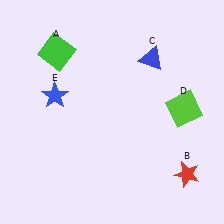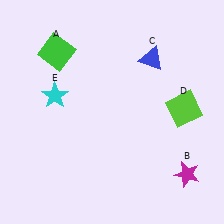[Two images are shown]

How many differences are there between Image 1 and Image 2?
There are 2 differences between the two images.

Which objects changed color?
B changed from red to magenta. E changed from blue to cyan.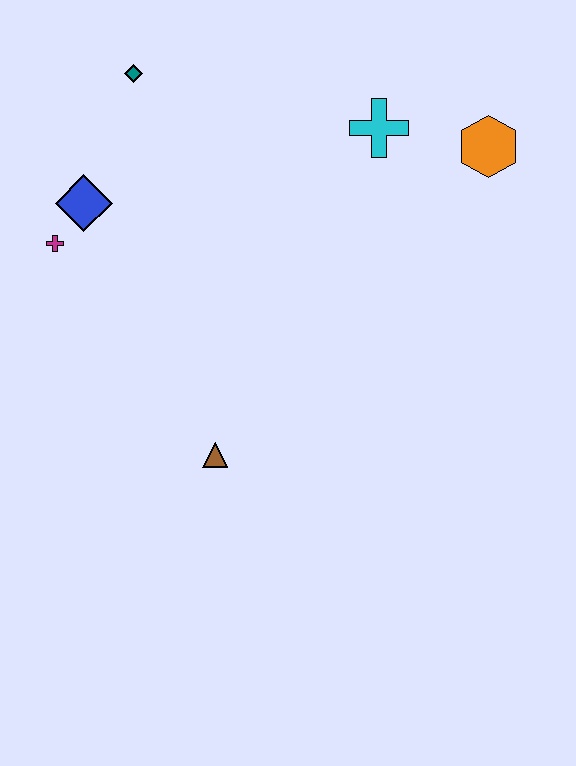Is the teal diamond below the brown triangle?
No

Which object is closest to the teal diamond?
The blue diamond is closest to the teal diamond.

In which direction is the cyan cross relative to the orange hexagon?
The cyan cross is to the left of the orange hexagon.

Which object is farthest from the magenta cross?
The orange hexagon is farthest from the magenta cross.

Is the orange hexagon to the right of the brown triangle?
Yes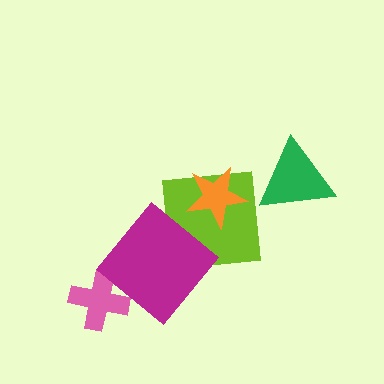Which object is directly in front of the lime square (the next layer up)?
The orange star is directly in front of the lime square.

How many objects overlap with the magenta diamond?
1 object overlaps with the magenta diamond.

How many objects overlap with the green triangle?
0 objects overlap with the green triangle.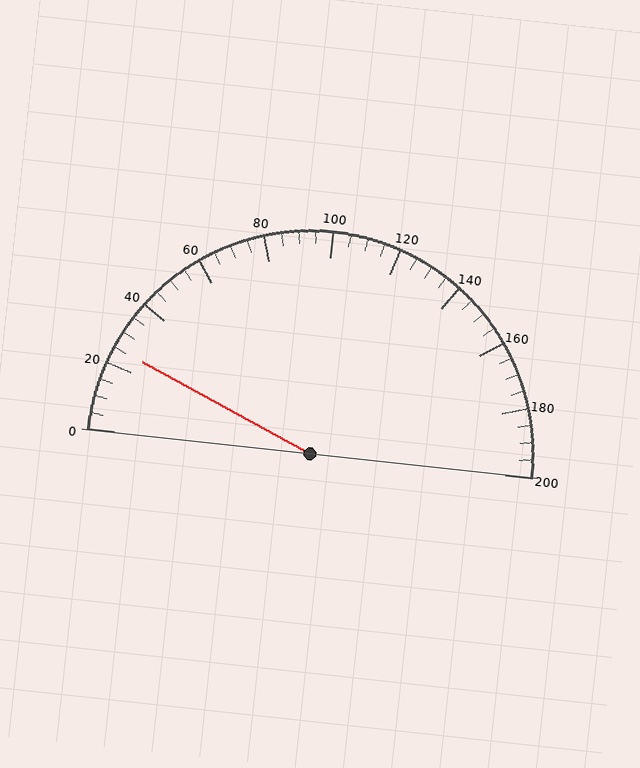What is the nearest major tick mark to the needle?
The nearest major tick mark is 20.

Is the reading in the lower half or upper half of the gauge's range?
The reading is in the lower half of the range (0 to 200).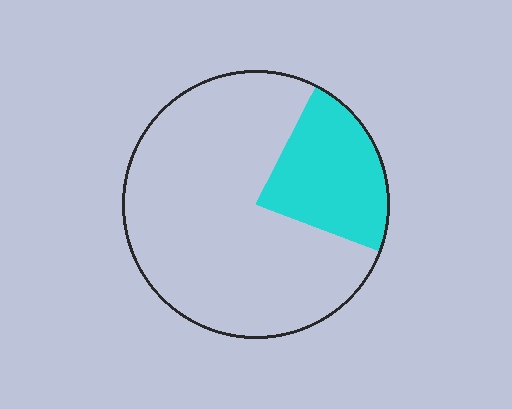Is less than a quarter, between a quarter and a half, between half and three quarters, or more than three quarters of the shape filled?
Less than a quarter.